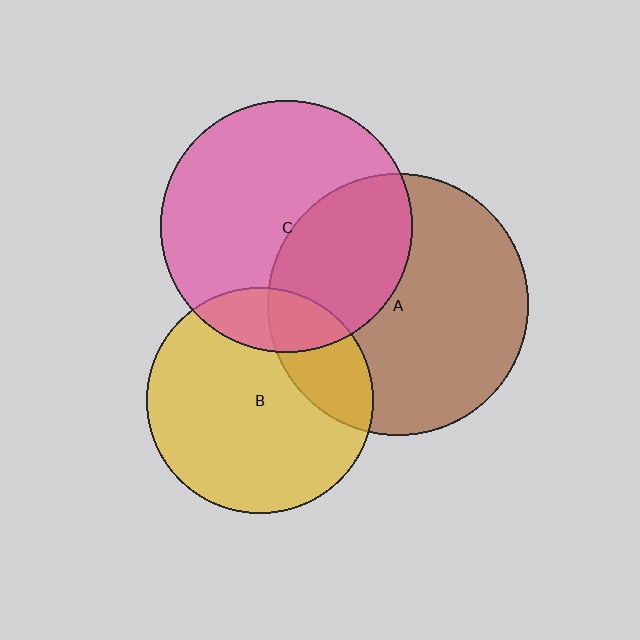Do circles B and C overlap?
Yes.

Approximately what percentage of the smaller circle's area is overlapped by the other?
Approximately 20%.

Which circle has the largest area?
Circle A (brown).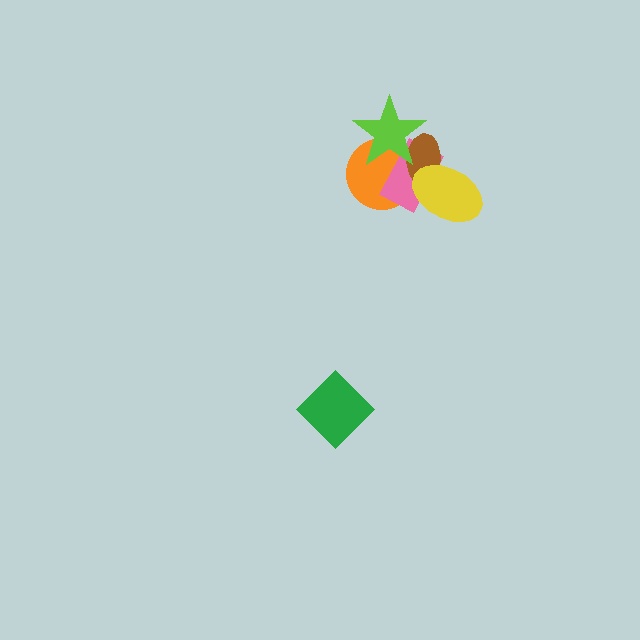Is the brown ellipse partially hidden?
Yes, it is partially covered by another shape.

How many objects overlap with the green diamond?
0 objects overlap with the green diamond.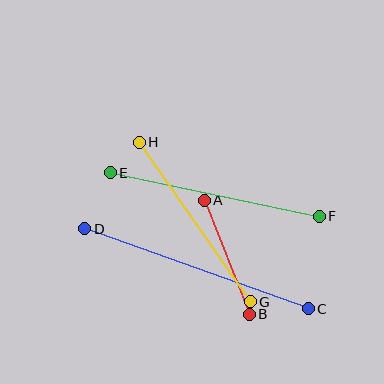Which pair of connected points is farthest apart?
Points C and D are farthest apart.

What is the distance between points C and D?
The distance is approximately 237 pixels.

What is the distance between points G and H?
The distance is approximately 194 pixels.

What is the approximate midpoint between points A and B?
The midpoint is at approximately (227, 257) pixels.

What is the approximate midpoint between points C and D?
The midpoint is at approximately (197, 269) pixels.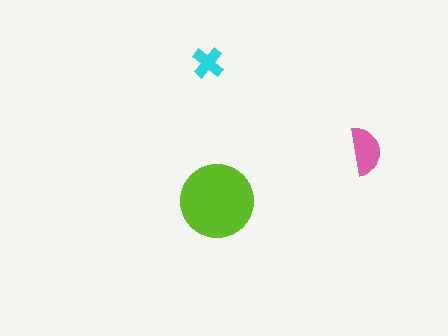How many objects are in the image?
There are 3 objects in the image.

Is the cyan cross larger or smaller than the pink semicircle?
Smaller.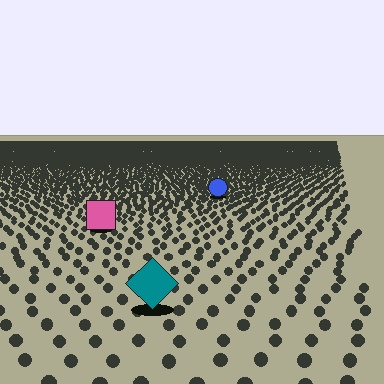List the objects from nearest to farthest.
From nearest to farthest: the teal diamond, the pink square, the blue circle.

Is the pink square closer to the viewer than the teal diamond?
No. The teal diamond is closer — you can tell from the texture gradient: the ground texture is coarser near it.